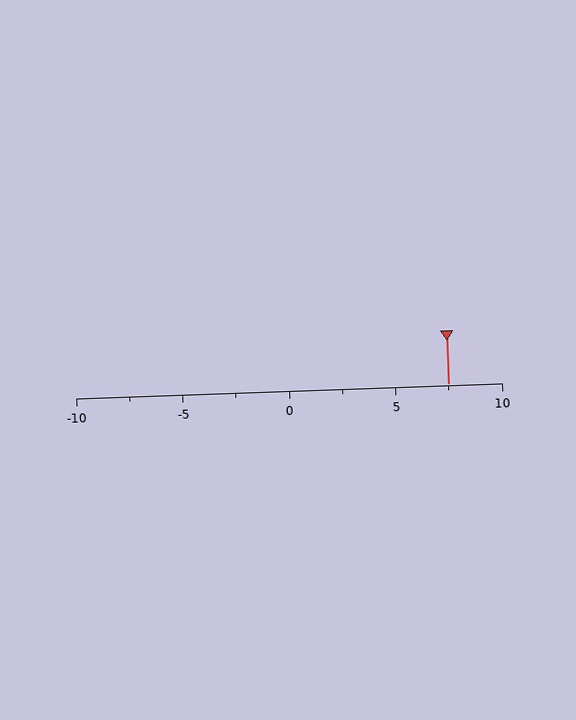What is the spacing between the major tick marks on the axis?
The major ticks are spaced 5 apart.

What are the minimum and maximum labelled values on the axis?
The axis runs from -10 to 10.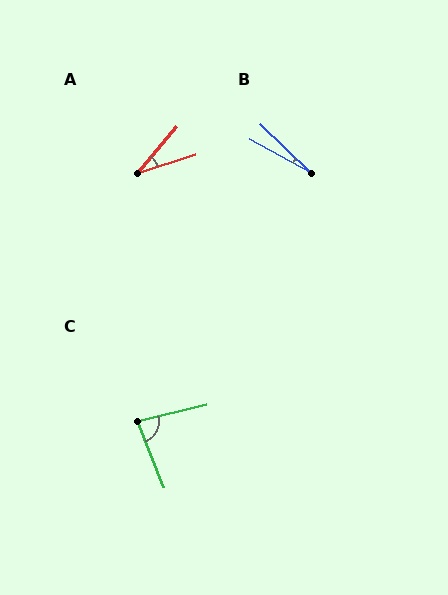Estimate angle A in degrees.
Approximately 32 degrees.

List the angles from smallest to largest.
B (15°), A (32°), C (82°).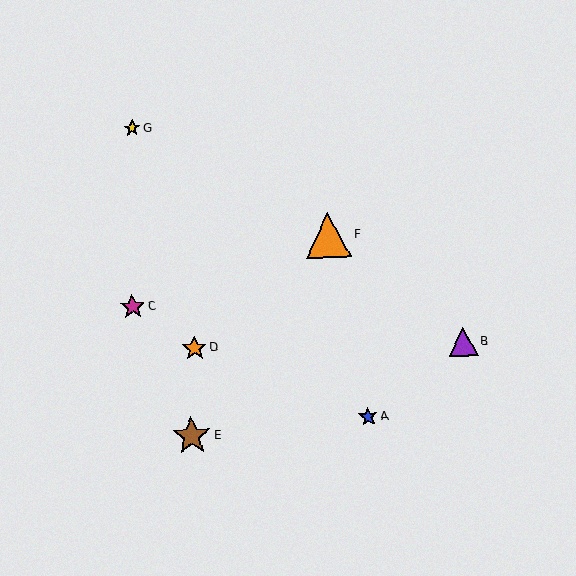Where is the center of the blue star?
The center of the blue star is at (368, 417).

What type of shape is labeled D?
Shape D is an orange star.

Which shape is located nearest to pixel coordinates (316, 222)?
The orange triangle (labeled F) at (328, 235) is nearest to that location.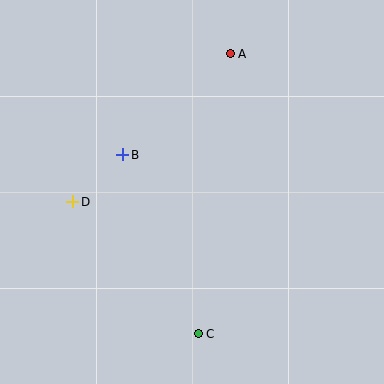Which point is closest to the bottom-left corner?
Point D is closest to the bottom-left corner.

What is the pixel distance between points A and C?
The distance between A and C is 282 pixels.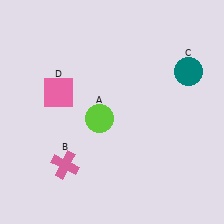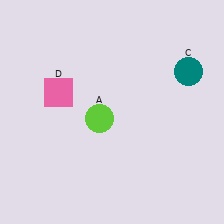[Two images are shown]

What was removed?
The pink cross (B) was removed in Image 2.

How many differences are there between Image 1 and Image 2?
There is 1 difference between the two images.